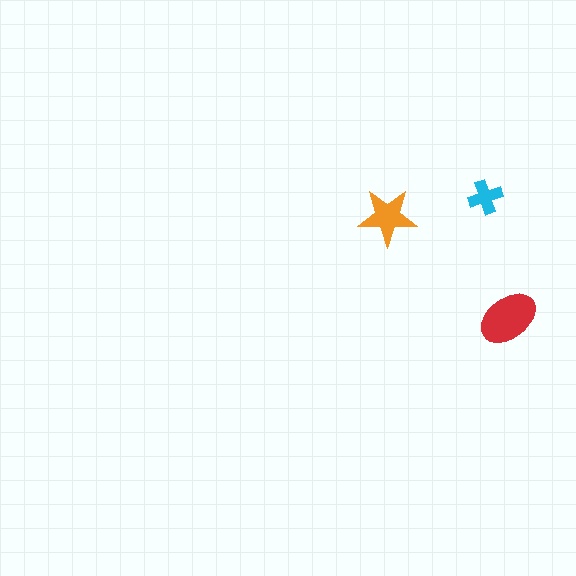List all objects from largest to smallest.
The red ellipse, the orange star, the cyan cross.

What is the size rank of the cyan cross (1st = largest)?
3rd.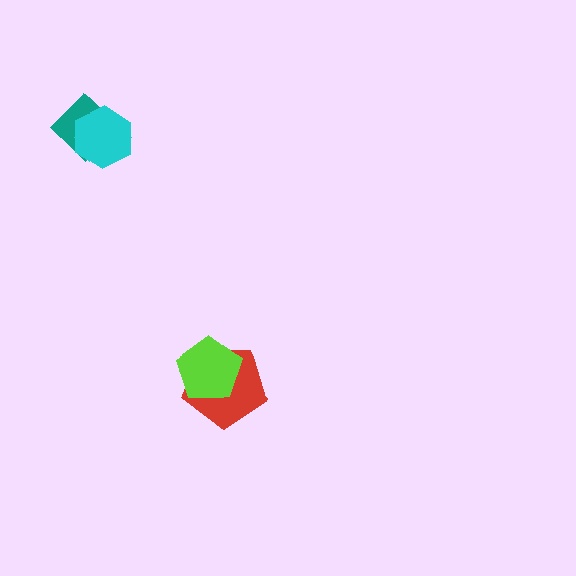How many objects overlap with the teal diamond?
1 object overlaps with the teal diamond.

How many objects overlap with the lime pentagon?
1 object overlaps with the lime pentagon.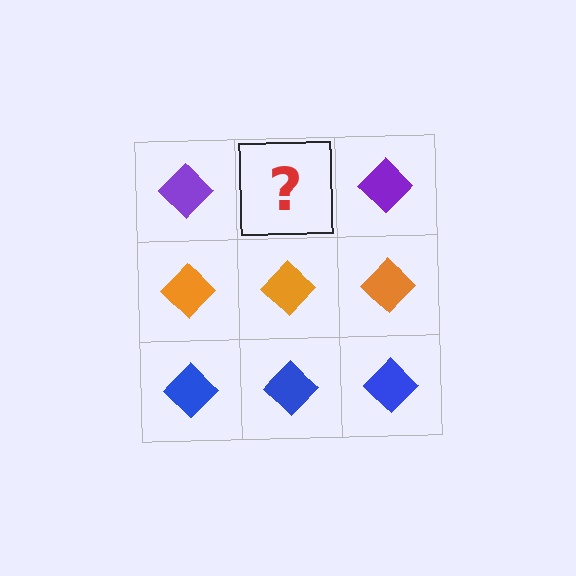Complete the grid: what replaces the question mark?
The question mark should be replaced with a purple diamond.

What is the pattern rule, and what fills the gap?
The rule is that each row has a consistent color. The gap should be filled with a purple diamond.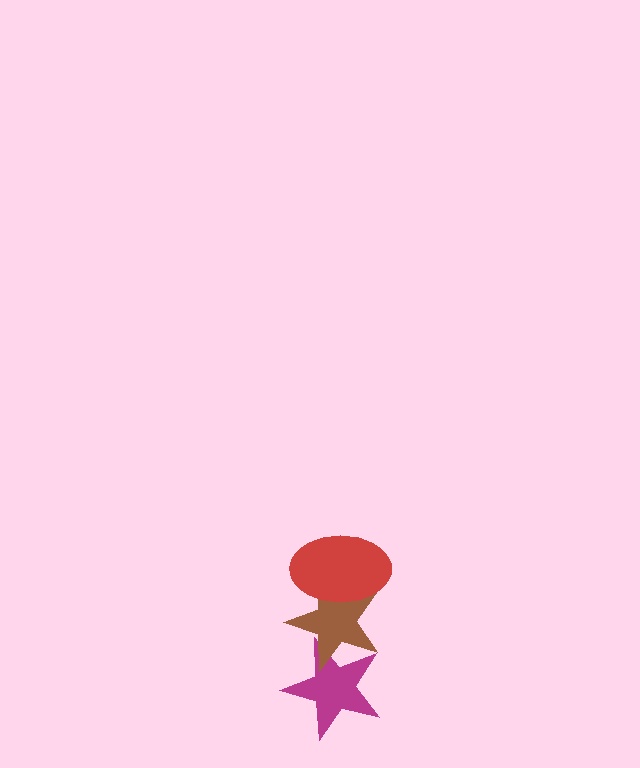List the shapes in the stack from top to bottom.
From top to bottom: the red ellipse, the brown star, the magenta star.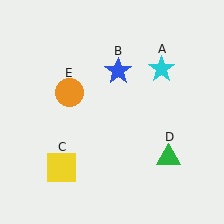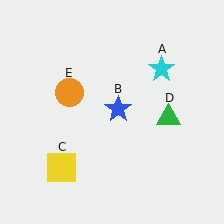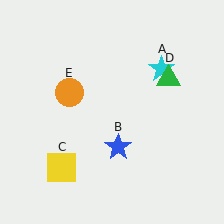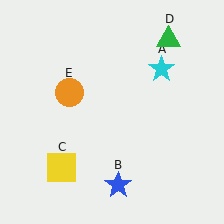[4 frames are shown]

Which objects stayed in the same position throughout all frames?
Cyan star (object A) and yellow square (object C) and orange circle (object E) remained stationary.